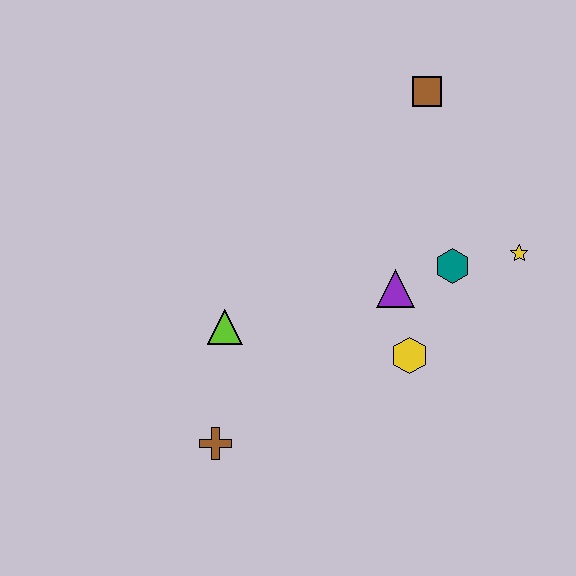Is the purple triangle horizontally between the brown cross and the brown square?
Yes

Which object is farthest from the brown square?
The brown cross is farthest from the brown square.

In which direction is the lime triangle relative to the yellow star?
The lime triangle is to the left of the yellow star.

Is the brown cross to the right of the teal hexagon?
No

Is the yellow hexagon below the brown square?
Yes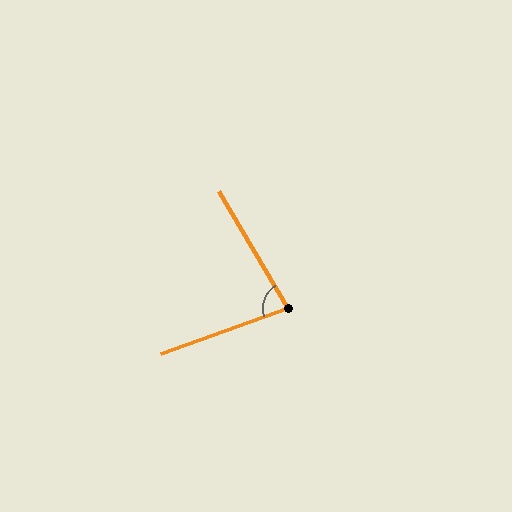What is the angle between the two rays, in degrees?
Approximately 79 degrees.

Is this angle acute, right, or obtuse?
It is acute.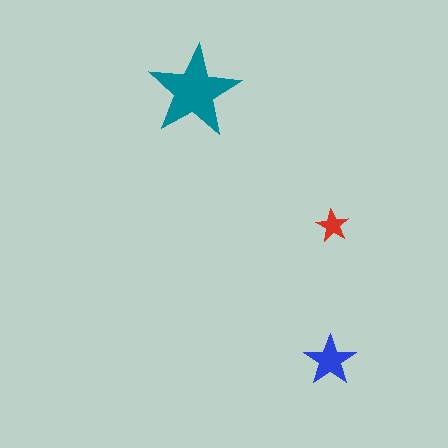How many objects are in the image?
There are 3 objects in the image.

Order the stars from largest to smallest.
the teal one, the blue one, the red one.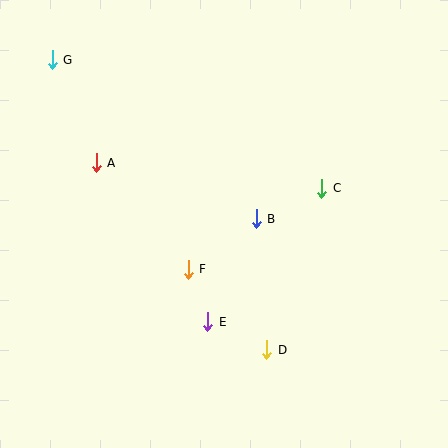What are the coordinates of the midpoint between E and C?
The midpoint between E and C is at (265, 255).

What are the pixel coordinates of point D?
Point D is at (267, 350).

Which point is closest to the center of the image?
Point B at (256, 219) is closest to the center.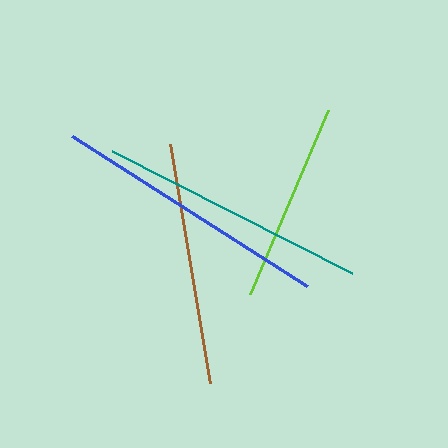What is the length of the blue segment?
The blue segment is approximately 279 pixels long.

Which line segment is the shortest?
The lime line is the shortest at approximately 200 pixels.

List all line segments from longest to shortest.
From longest to shortest: blue, teal, brown, lime.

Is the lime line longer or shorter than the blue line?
The blue line is longer than the lime line.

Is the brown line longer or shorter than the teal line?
The teal line is longer than the brown line.